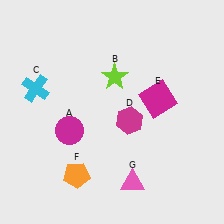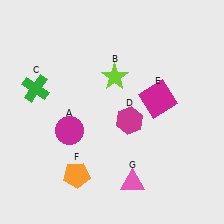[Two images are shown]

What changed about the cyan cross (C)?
In Image 1, C is cyan. In Image 2, it changed to green.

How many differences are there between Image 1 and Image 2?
There is 1 difference between the two images.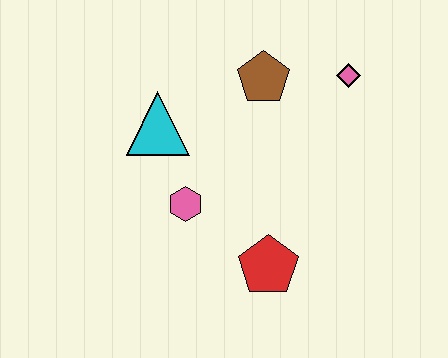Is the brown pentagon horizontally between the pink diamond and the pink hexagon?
Yes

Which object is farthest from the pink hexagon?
The pink diamond is farthest from the pink hexagon.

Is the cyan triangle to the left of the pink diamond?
Yes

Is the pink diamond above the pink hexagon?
Yes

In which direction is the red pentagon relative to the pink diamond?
The red pentagon is below the pink diamond.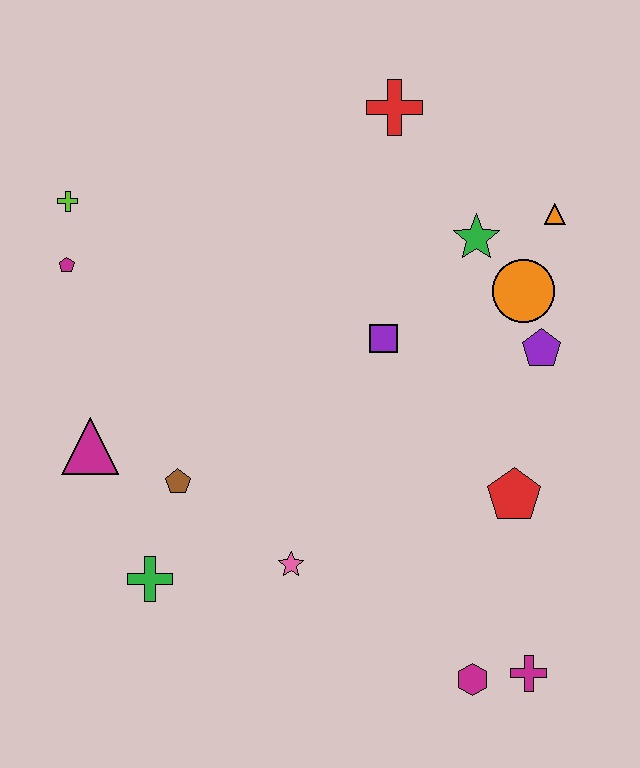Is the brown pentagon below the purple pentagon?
Yes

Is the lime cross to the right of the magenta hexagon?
No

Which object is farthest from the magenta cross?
The lime cross is farthest from the magenta cross.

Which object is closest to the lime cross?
The magenta pentagon is closest to the lime cross.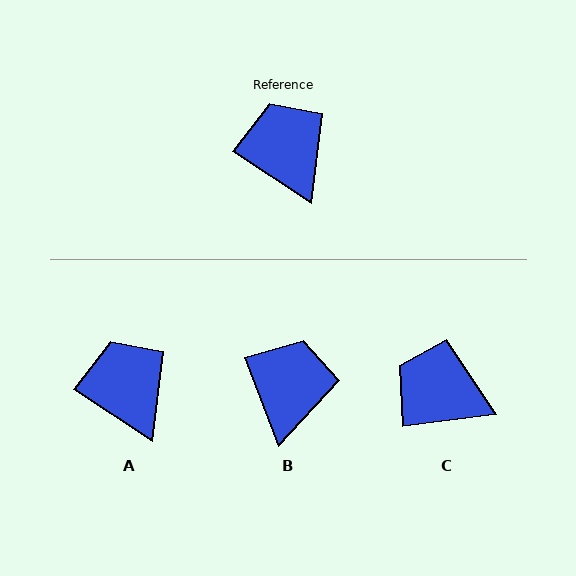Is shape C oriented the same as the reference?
No, it is off by about 40 degrees.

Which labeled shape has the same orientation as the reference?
A.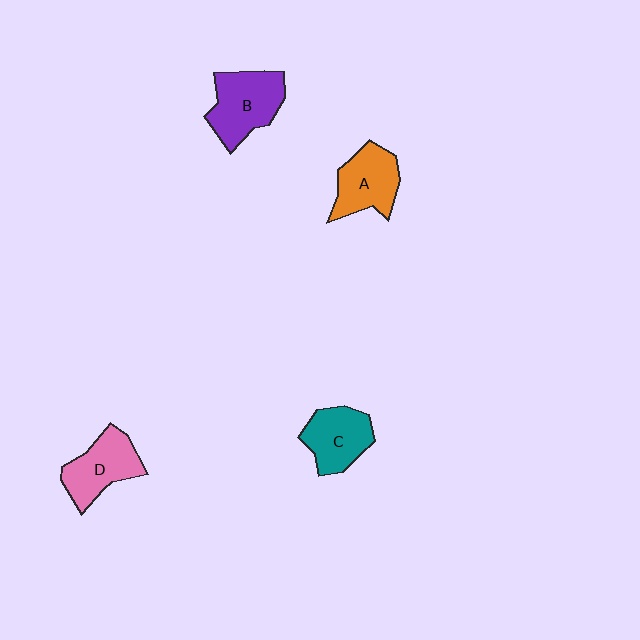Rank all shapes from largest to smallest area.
From largest to smallest: B (purple), D (pink), A (orange), C (teal).